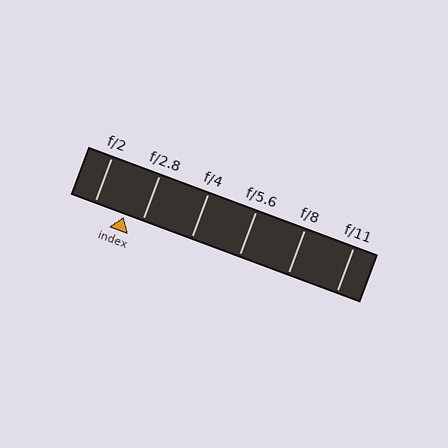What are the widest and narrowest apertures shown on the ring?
The widest aperture shown is f/2 and the narrowest is f/11.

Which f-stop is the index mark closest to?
The index mark is closest to f/2.8.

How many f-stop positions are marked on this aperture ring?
There are 6 f-stop positions marked.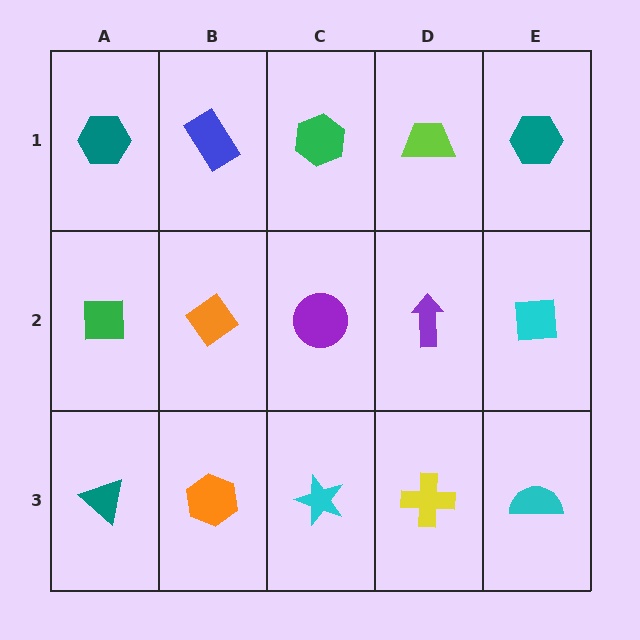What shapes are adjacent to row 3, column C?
A purple circle (row 2, column C), an orange hexagon (row 3, column B), a yellow cross (row 3, column D).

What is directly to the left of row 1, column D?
A green hexagon.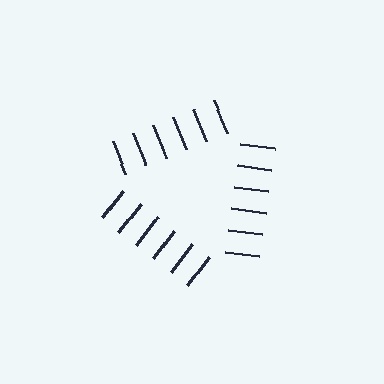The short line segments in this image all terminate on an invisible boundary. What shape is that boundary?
An illusory triangle — the line segments terminate on its edges but no continuous stroke is drawn.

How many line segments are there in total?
18 — 6 along each of the 3 edges.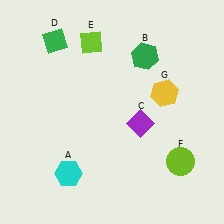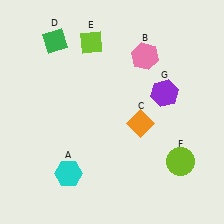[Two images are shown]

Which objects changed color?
B changed from green to pink. C changed from purple to orange. G changed from yellow to purple.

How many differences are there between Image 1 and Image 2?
There are 3 differences between the two images.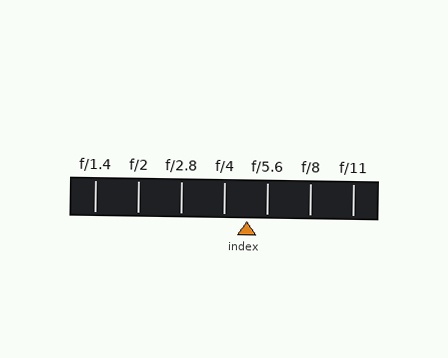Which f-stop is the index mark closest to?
The index mark is closest to f/5.6.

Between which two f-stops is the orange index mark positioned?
The index mark is between f/4 and f/5.6.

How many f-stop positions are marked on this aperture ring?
There are 7 f-stop positions marked.